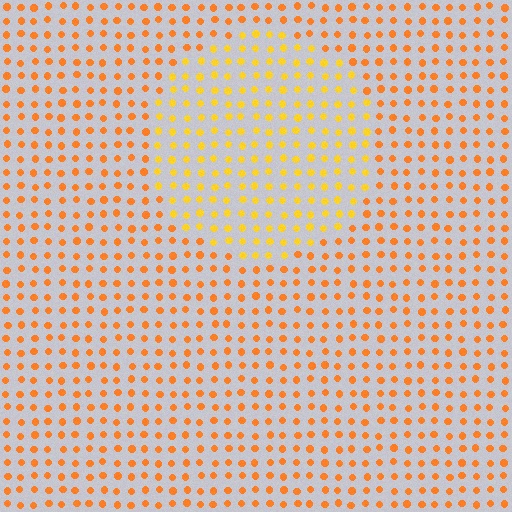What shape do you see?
I see a circle.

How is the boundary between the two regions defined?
The boundary is defined purely by a slight shift in hue (about 24 degrees). Spacing, size, and orientation are identical on both sides.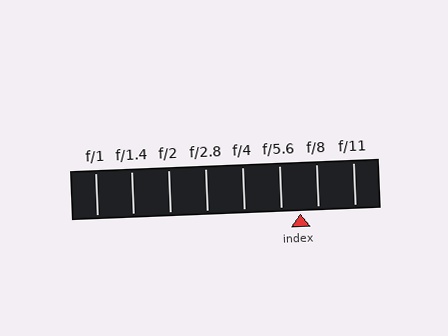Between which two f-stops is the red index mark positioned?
The index mark is between f/5.6 and f/8.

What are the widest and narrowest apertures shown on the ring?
The widest aperture shown is f/1 and the narrowest is f/11.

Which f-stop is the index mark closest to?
The index mark is closest to f/8.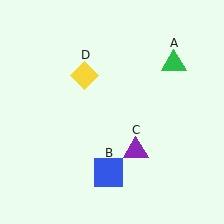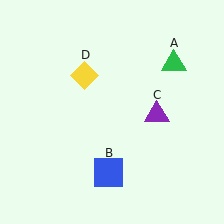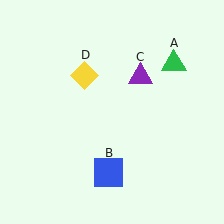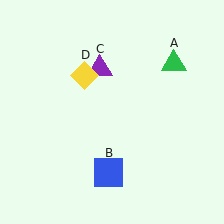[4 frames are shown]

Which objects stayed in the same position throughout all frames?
Green triangle (object A) and blue square (object B) and yellow diamond (object D) remained stationary.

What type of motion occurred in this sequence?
The purple triangle (object C) rotated counterclockwise around the center of the scene.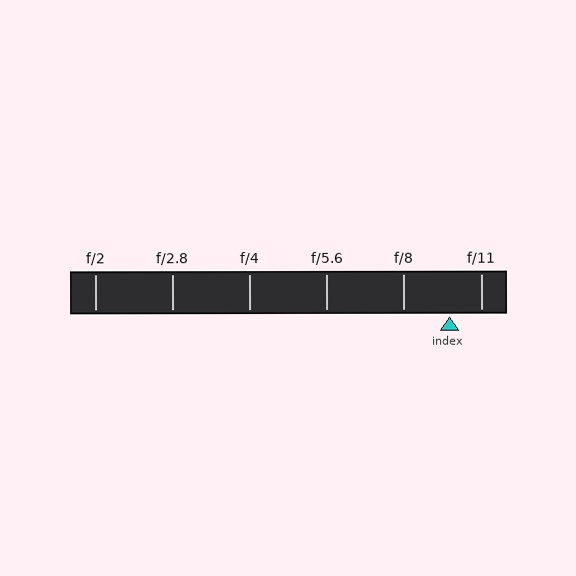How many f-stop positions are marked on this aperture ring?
There are 6 f-stop positions marked.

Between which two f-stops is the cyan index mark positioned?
The index mark is between f/8 and f/11.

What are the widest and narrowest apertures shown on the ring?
The widest aperture shown is f/2 and the narrowest is f/11.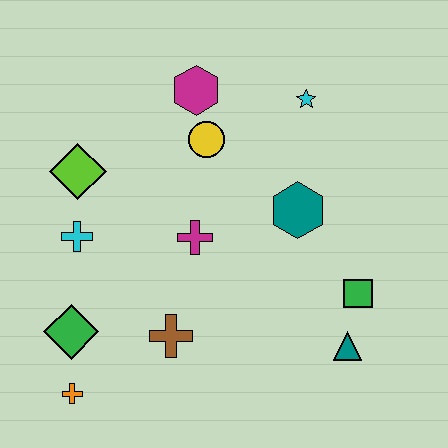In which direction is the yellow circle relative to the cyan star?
The yellow circle is to the left of the cyan star.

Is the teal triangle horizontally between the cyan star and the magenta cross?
No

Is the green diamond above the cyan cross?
No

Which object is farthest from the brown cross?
The cyan star is farthest from the brown cross.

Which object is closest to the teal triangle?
The green square is closest to the teal triangle.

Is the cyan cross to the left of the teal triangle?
Yes